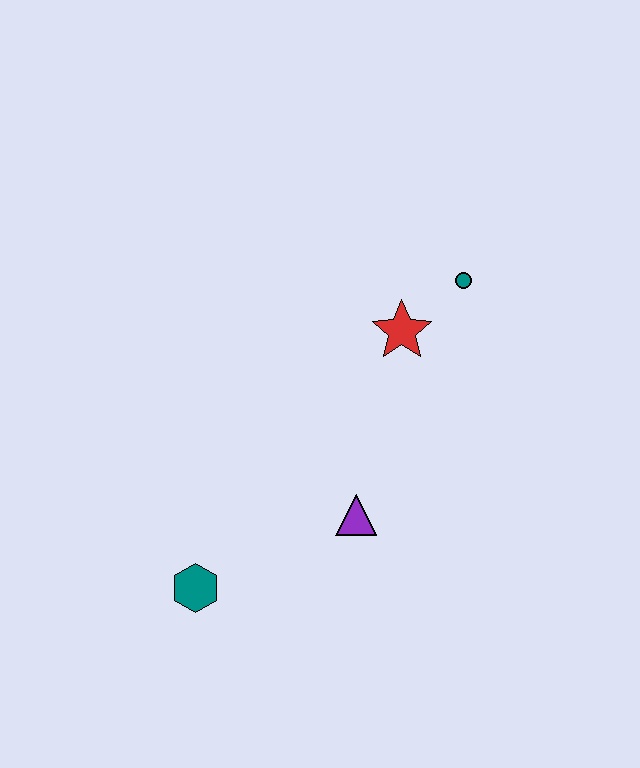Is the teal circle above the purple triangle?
Yes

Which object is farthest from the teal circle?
The teal hexagon is farthest from the teal circle.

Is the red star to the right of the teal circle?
No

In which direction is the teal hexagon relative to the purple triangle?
The teal hexagon is to the left of the purple triangle.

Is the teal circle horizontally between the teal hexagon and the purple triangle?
No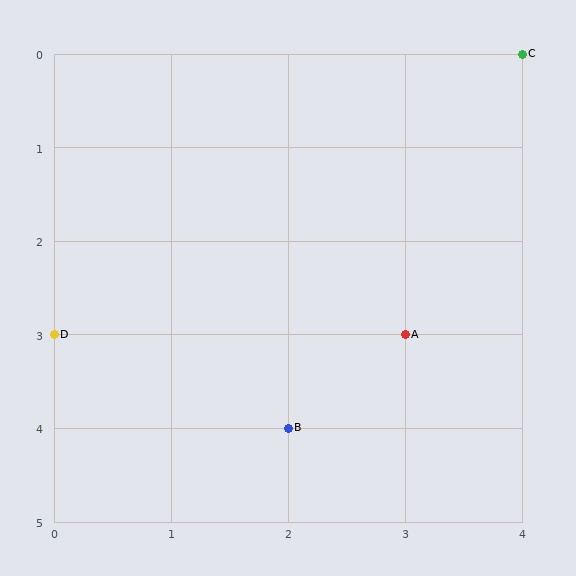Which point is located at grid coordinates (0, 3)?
Point D is at (0, 3).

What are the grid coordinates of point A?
Point A is at grid coordinates (3, 3).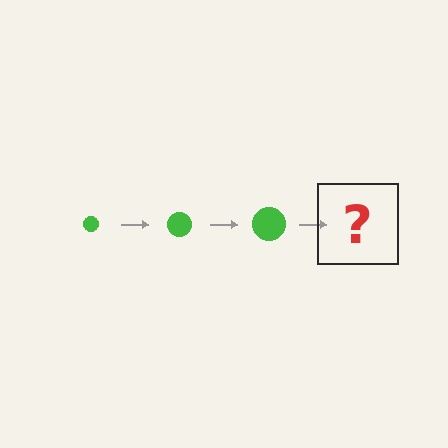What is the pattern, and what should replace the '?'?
The pattern is that the circle gets progressively larger each step. The '?' should be a green circle, larger than the previous one.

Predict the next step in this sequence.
The next step is a green circle, larger than the previous one.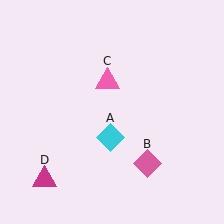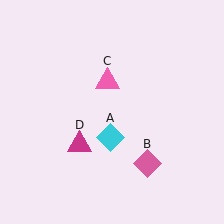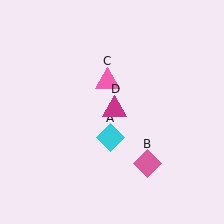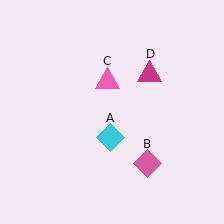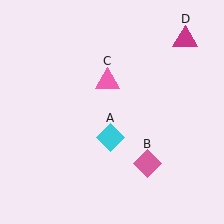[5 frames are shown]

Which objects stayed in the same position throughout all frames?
Cyan diamond (object A) and pink diamond (object B) and pink triangle (object C) remained stationary.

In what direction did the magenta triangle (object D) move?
The magenta triangle (object D) moved up and to the right.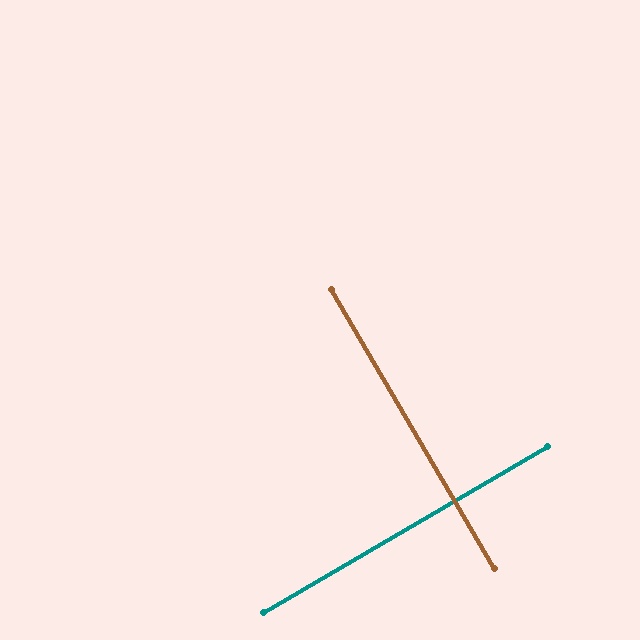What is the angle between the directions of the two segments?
Approximately 90 degrees.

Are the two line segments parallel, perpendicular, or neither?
Perpendicular — they meet at approximately 90°.